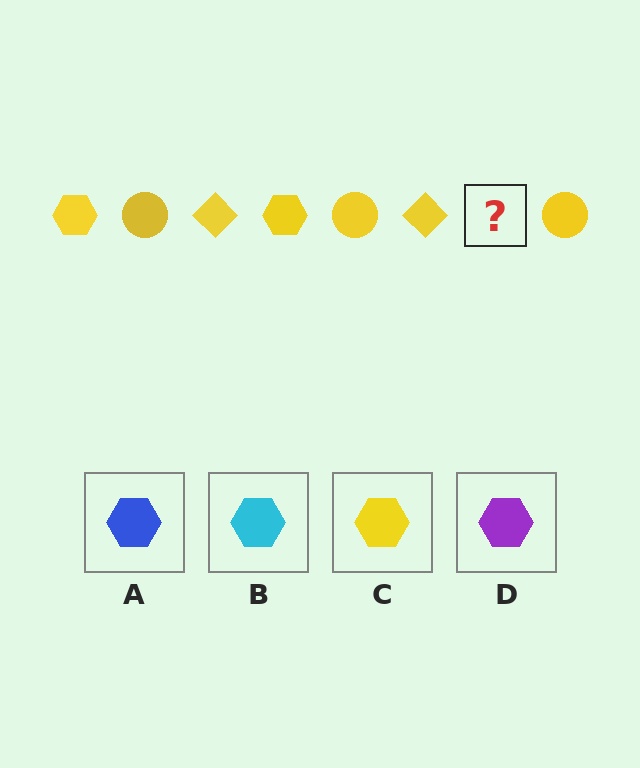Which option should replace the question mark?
Option C.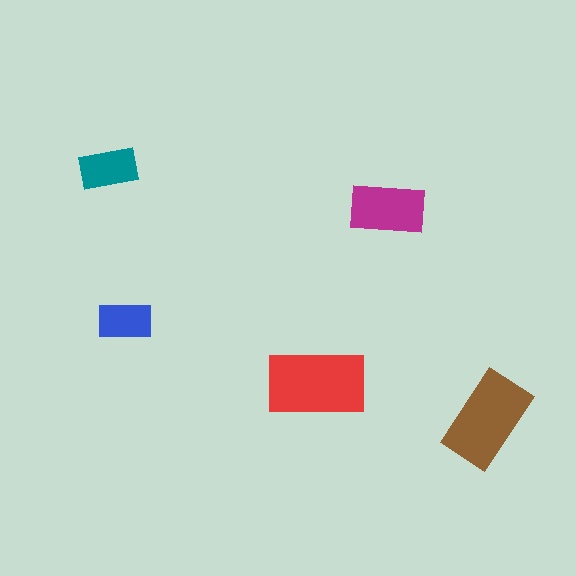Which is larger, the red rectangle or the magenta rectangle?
The red one.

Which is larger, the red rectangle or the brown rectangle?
The red one.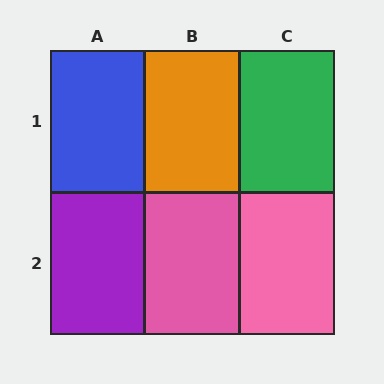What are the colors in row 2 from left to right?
Purple, pink, pink.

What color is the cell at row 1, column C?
Green.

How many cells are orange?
1 cell is orange.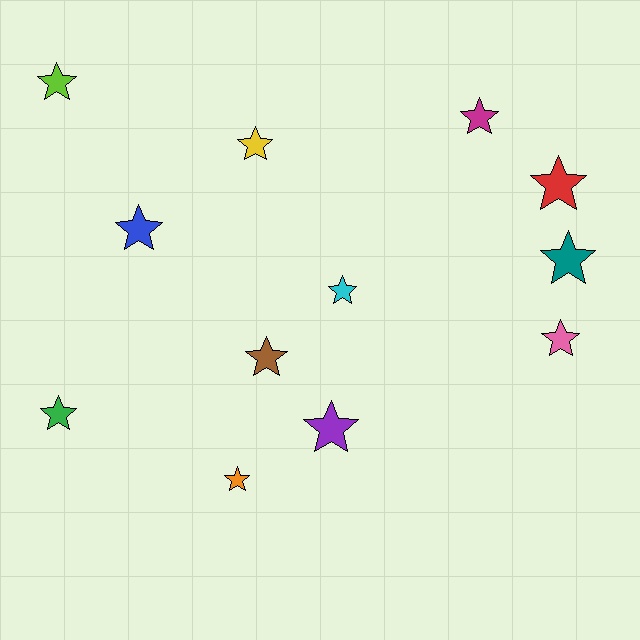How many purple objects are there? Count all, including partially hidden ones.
There is 1 purple object.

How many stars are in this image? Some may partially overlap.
There are 12 stars.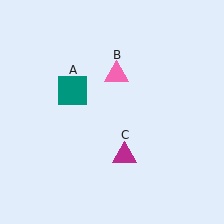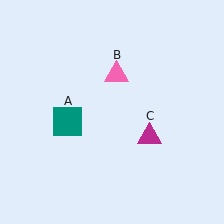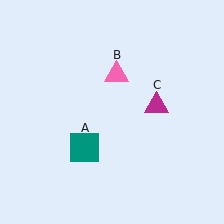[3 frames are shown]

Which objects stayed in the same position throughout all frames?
Pink triangle (object B) remained stationary.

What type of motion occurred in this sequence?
The teal square (object A), magenta triangle (object C) rotated counterclockwise around the center of the scene.